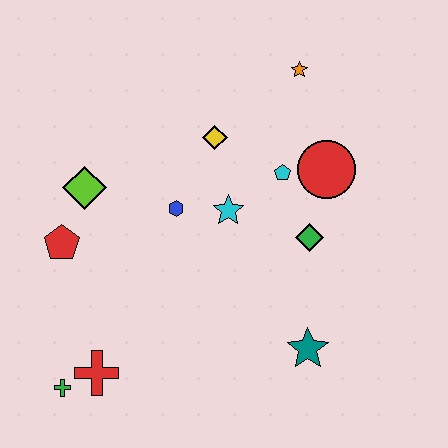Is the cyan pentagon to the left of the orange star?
Yes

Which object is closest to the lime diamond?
The red pentagon is closest to the lime diamond.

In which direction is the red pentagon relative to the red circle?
The red pentagon is to the left of the red circle.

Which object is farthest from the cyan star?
The green cross is farthest from the cyan star.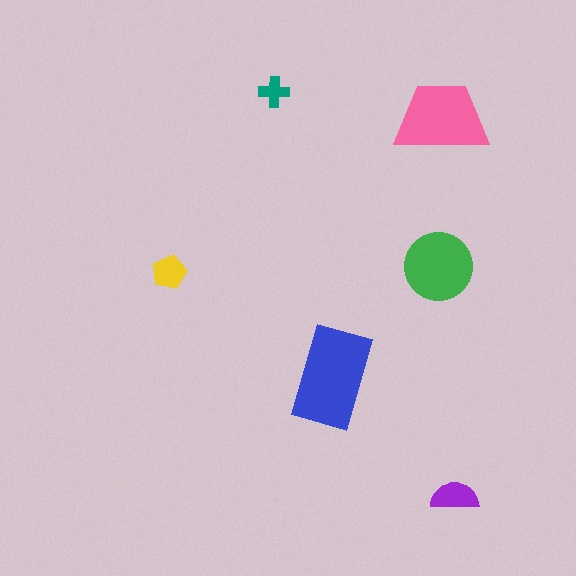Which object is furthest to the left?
The yellow pentagon is leftmost.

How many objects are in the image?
There are 6 objects in the image.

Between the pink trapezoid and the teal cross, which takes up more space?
The pink trapezoid.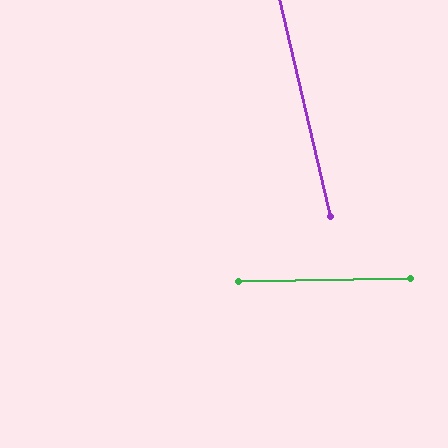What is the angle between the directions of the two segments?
Approximately 78 degrees.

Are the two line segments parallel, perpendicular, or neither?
Neither parallel nor perpendicular — they differ by about 78°.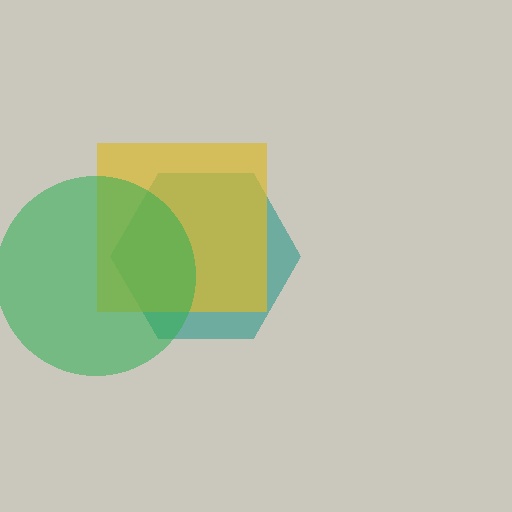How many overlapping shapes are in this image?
There are 3 overlapping shapes in the image.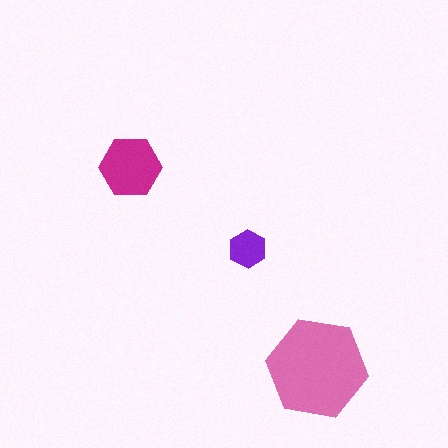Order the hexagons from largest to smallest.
the pink one, the magenta one, the purple one.